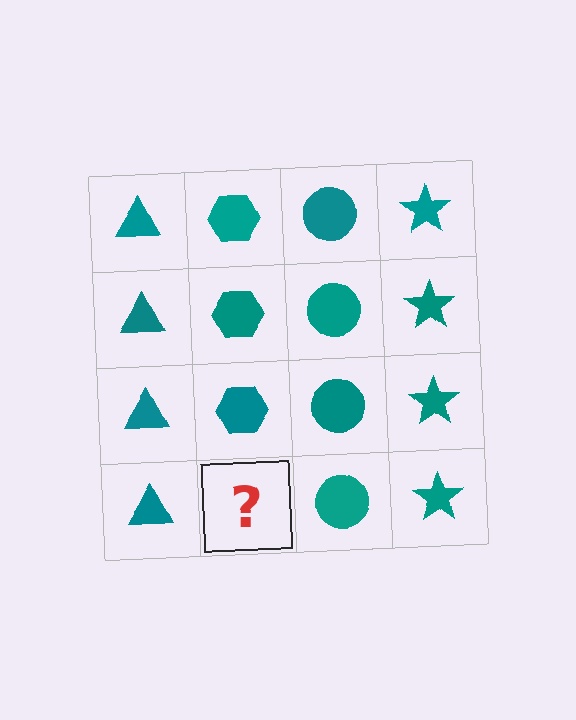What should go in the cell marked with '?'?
The missing cell should contain a teal hexagon.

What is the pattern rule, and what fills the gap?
The rule is that each column has a consistent shape. The gap should be filled with a teal hexagon.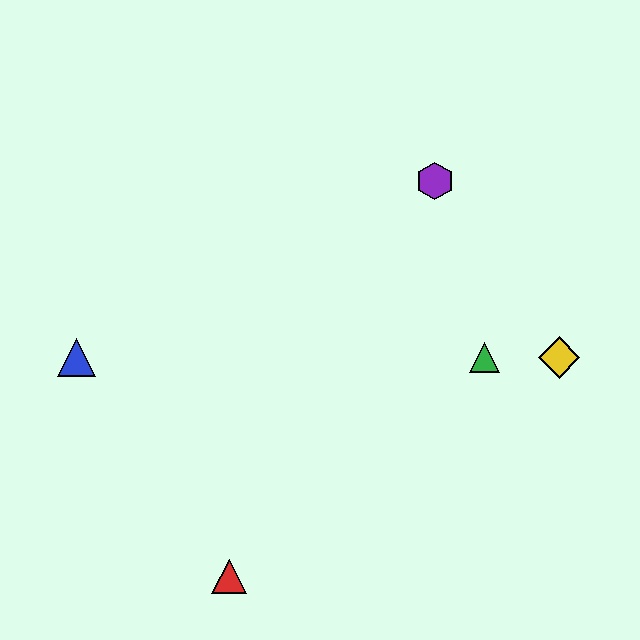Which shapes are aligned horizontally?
The blue triangle, the green triangle, the yellow diamond are aligned horizontally.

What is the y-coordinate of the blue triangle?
The blue triangle is at y≈357.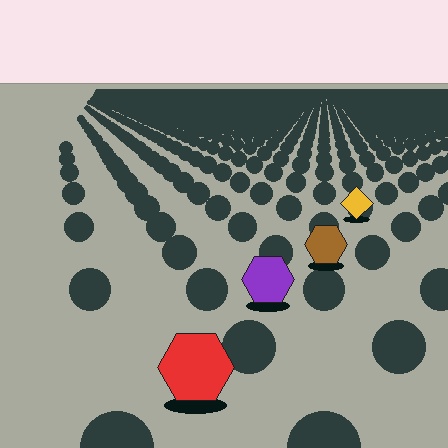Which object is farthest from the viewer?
The yellow diamond is farthest from the viewer. It appears smaller and the ground texture around it is denser.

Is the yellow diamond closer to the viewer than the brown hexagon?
No. The brown hexagon is closer — you can tell from the texture gradient: the ground texture is coarser near it.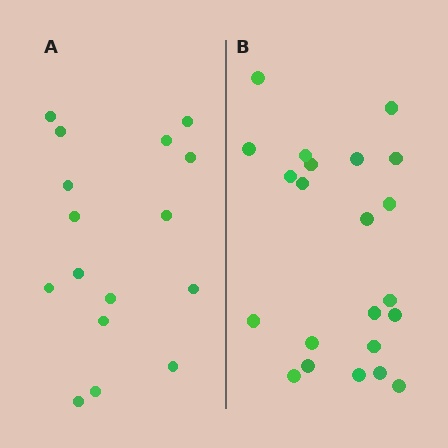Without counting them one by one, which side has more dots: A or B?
Region B (the right region) has more dots.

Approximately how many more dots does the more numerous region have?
Region B has about 6 more dots than region A.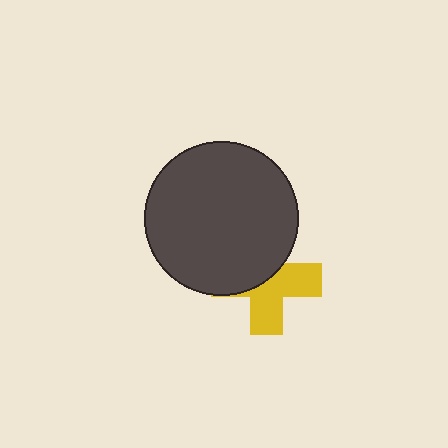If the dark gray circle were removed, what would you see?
You would see the complete yellow cross.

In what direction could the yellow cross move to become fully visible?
The yellow cross could move down. That would shift it out from behind the dark gray circle entirely.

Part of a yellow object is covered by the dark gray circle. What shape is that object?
It is a cross.